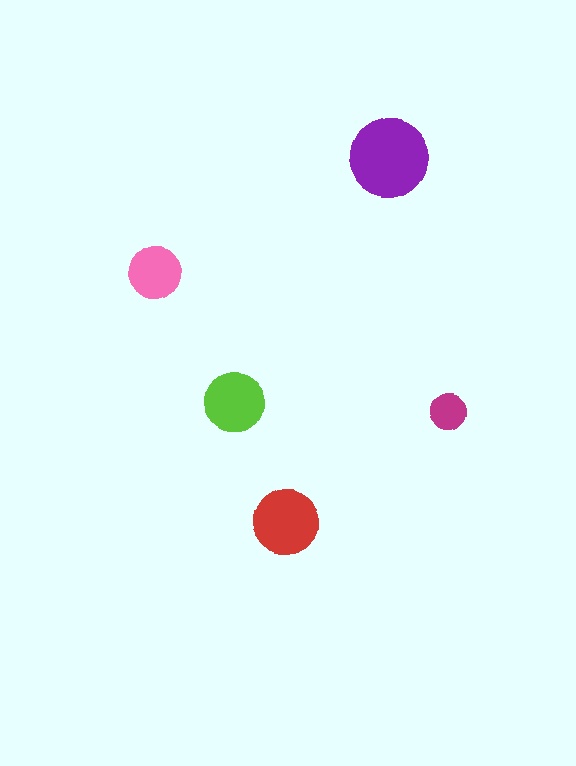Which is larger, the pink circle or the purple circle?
The purple one.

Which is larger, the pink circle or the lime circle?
The lime one.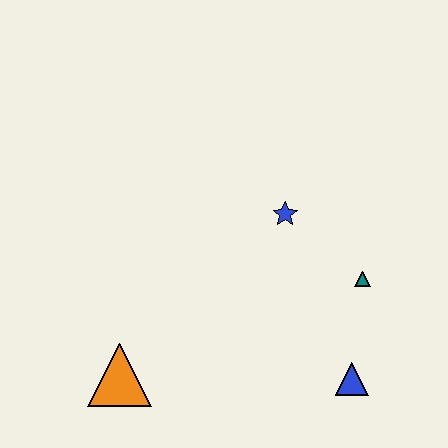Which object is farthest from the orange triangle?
The teal triangle is farthest from the orange triangle.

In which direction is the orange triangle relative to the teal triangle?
The orange triangle is to the left of the teal triangle.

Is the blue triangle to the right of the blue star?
Yes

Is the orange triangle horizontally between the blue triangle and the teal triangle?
No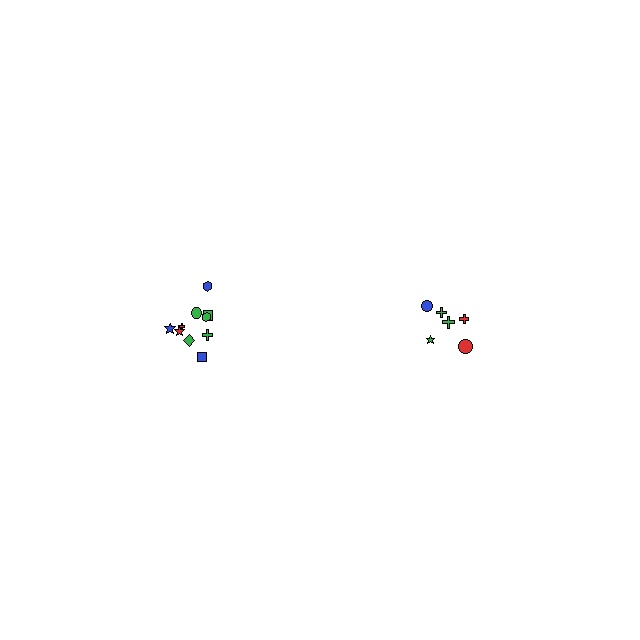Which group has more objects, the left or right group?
The left group.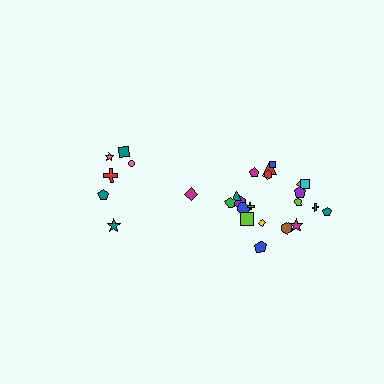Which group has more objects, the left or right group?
The right group.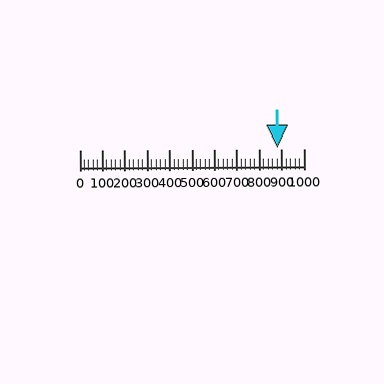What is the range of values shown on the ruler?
The ruler shows values from 0 to 1000.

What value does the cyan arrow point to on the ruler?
The cyan arrow points to approximately 880.